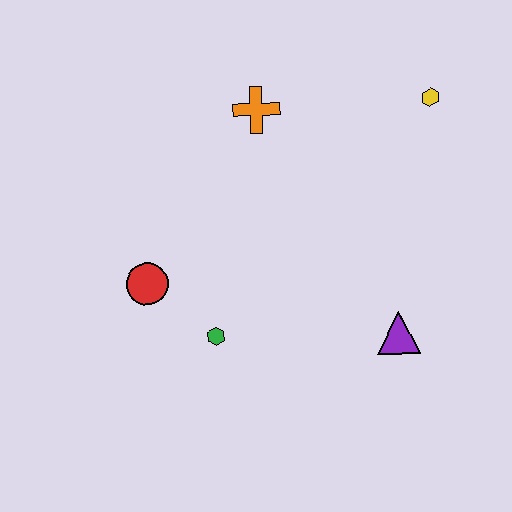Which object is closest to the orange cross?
The yellow hexagon is closest to the orange cross.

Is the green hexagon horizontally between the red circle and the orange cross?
Yes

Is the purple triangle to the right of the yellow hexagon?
No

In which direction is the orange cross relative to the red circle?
The orange cross is above the red circle.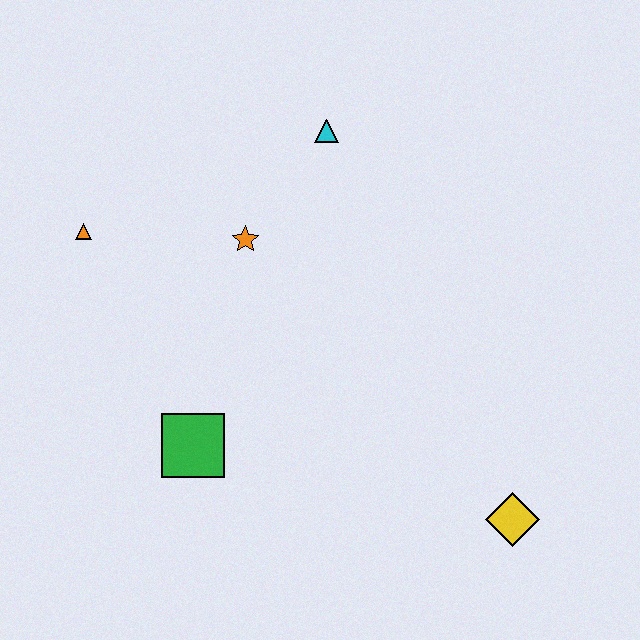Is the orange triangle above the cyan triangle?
No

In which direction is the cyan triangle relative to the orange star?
The cyan triangle is above the orange star.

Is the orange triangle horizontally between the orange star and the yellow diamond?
No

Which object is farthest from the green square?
The cyan triangle is farthest from the green square.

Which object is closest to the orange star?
The cyan triangle is closest to the orange star.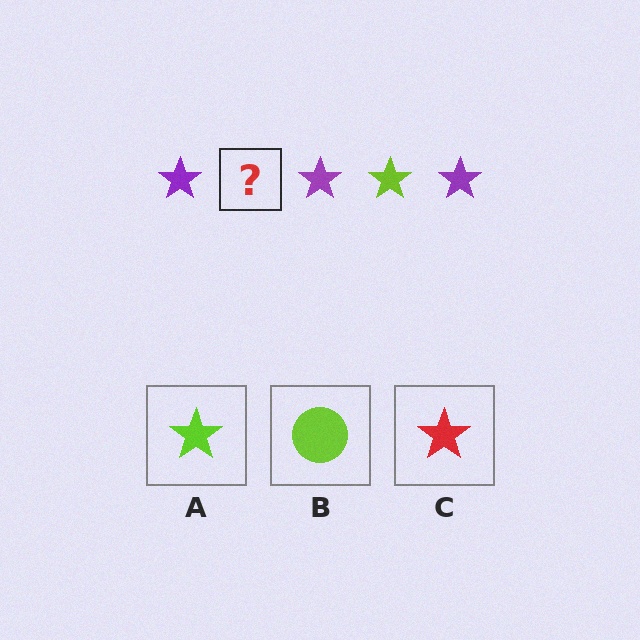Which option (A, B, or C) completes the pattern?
A.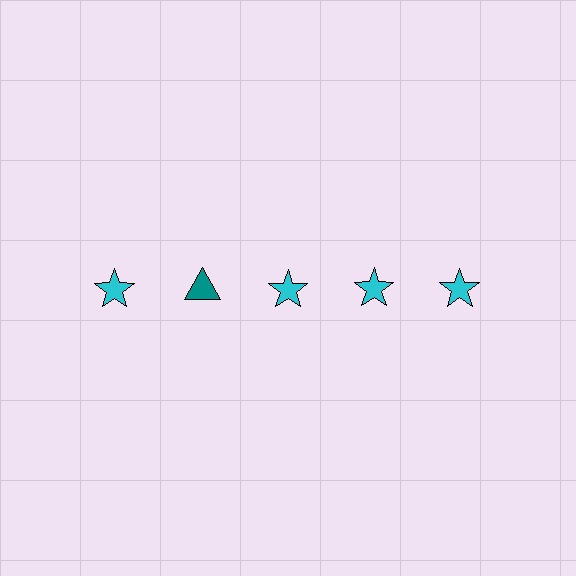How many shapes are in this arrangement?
There are 5 shapes arranged in a grid pattern.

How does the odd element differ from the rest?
It differs in both color (teal instead of cyan) and shape (triangle instead of star).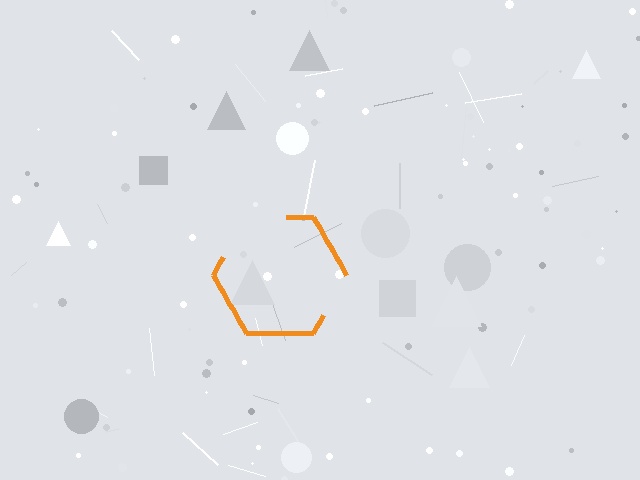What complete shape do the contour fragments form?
The contour fragments form a hexagon.